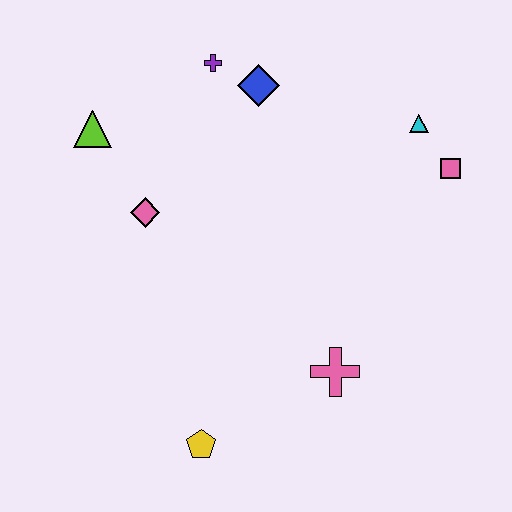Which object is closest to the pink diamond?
The lime triangle is closest to the pink diamond.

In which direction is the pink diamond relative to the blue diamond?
The pink diamond is below the blue diamond.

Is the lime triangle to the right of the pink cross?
No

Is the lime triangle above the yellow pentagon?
Yes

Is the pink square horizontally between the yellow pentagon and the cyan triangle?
No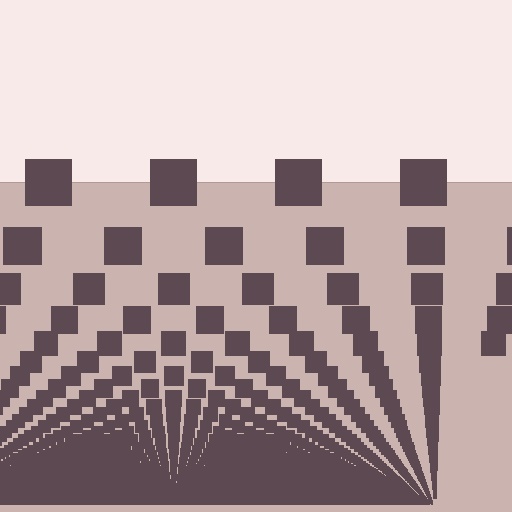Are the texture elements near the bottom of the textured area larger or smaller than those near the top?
Smaller. The gradient is inverted — elements near the bottom are smaller and denser.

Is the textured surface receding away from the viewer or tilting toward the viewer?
The surface appears to tilt toward the viewer. Texture elements get larger and sparser toward the top.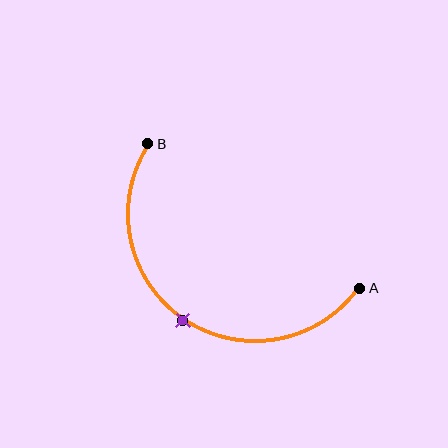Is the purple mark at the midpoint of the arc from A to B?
Yes. The purple mark lies on the arc at equal arc-length from both A and B — it is the arc midpoint.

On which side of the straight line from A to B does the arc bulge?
The arc bulges below and to the left of the straight line connecting A and B.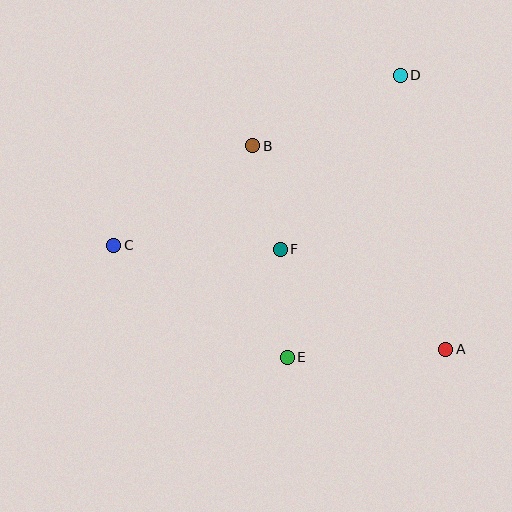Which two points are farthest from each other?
Points A and C are farthest from each other.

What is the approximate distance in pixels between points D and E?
The distance between D and E is approximately 303 pixels.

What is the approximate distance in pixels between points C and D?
The distance between C and D is approximately 333 pixels.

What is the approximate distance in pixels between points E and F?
The distance between E and F is approximately 108 pixels.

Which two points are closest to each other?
Points B and F are closest to each other.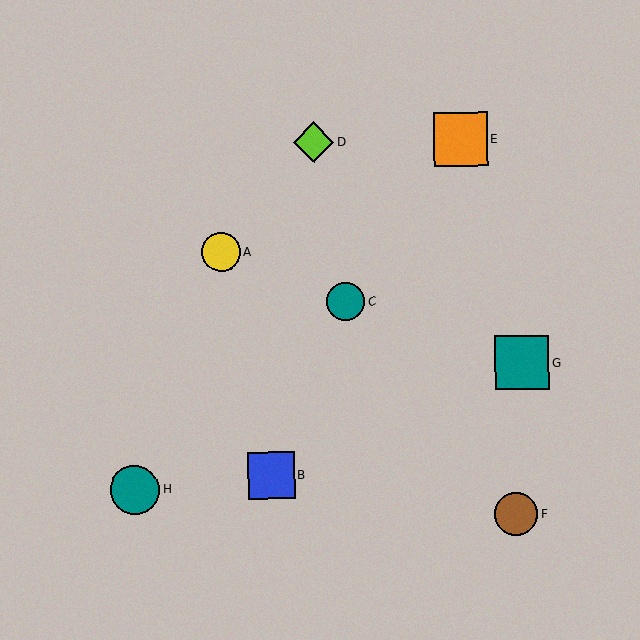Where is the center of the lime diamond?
The center of the lime diamond is at (314, 142).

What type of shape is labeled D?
Shape D is a lime diamond.